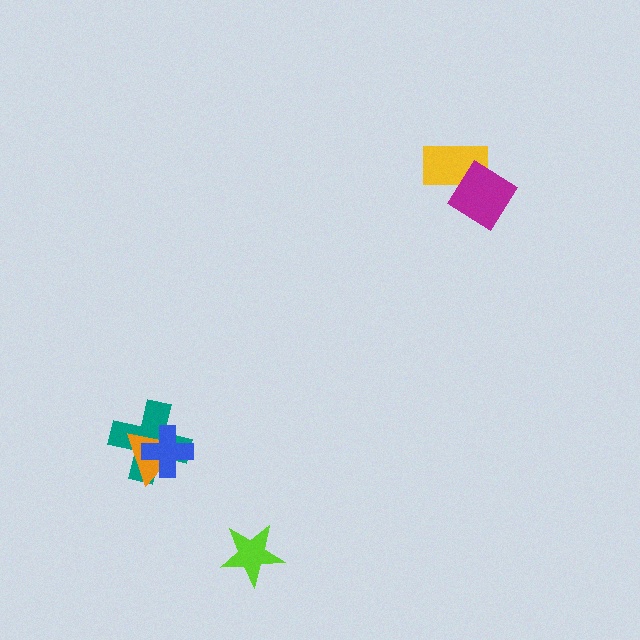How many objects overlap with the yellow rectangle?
1 object overlaps with the yellow rectangle.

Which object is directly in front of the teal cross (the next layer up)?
The orange triangle is directly in front of the teal cross.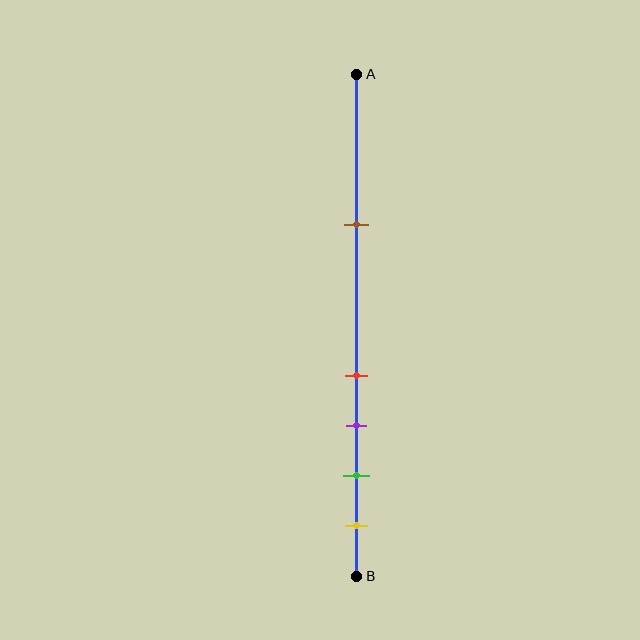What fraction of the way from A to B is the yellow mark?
The yellow mark is approximately 90% (0.9) of the way from A to B.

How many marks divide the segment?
There are 5 marks dividing the segment.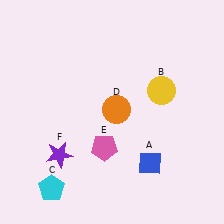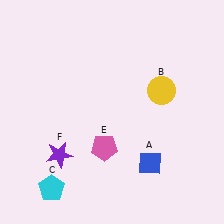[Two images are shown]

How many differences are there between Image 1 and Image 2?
There is 1 difference between the two images.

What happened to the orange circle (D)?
The orange circle (D) was removed in Image 2. It was in the top-right area of Image 1.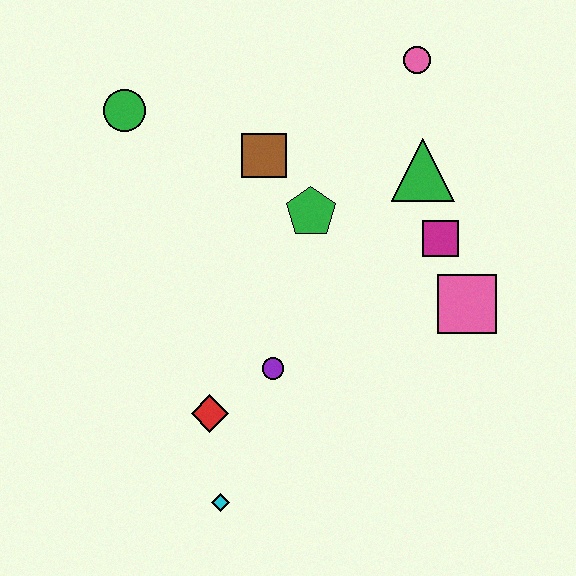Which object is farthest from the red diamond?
The pink circle is farthest from the red diamond.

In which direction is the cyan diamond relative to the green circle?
The cyan diamond is below the green circle.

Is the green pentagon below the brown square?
Yes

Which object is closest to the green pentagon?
The brown square is closest to the green pentagon.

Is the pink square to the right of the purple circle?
Yes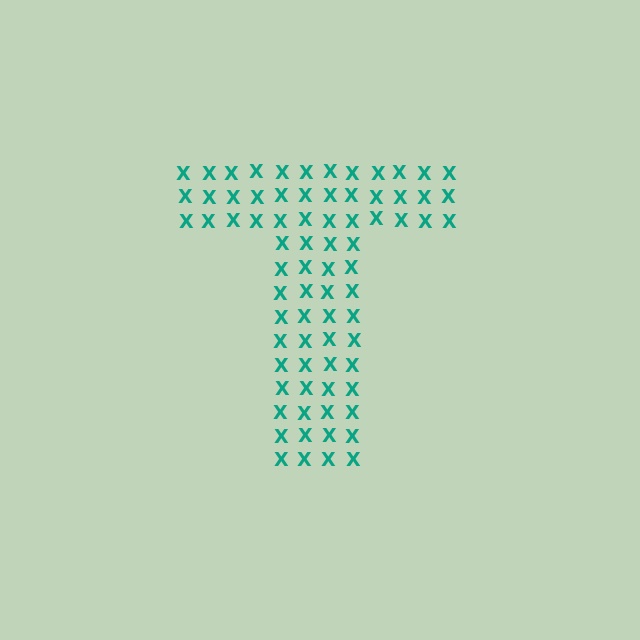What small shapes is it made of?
It is made of small letter X's.